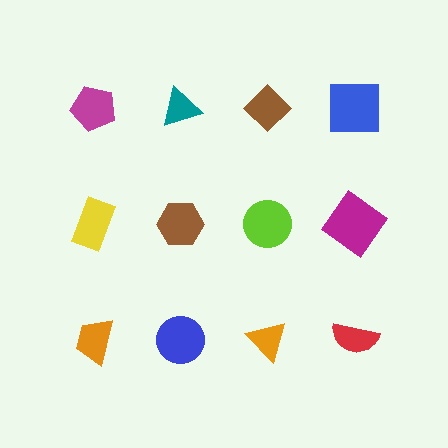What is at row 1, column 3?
A brown diamond.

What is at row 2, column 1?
A yellow rectangle.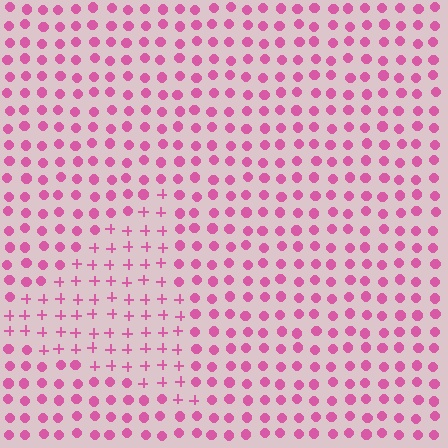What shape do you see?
I see a triangle.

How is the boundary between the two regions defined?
The boundary is defined by a change in element shape: plus signs inside vs. circles outside. All elements share the same color and spacing.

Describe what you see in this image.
The image is filled with small pink elements arranged in a uniform grid. A triangle-shaped region contains plus signs, while the surrounding area contains circles. The boundary is defined purely by the change in element shape.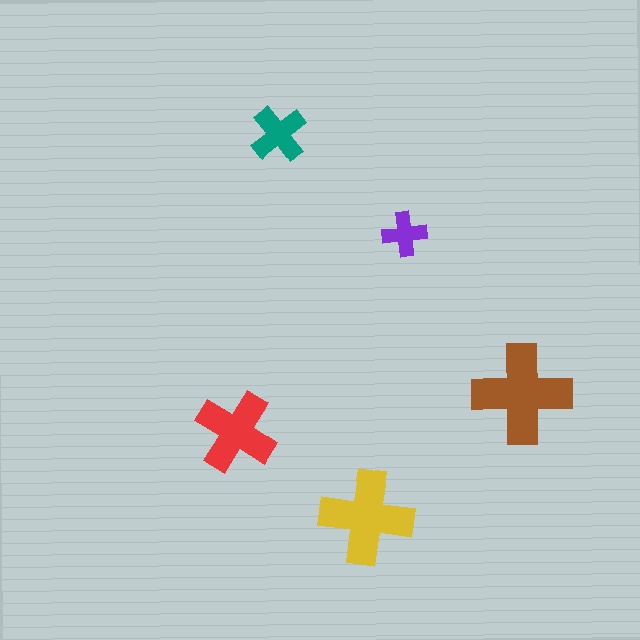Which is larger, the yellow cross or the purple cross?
The yellow one.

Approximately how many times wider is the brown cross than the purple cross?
About 2 times wider.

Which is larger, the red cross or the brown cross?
The brown one.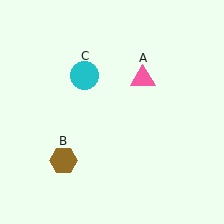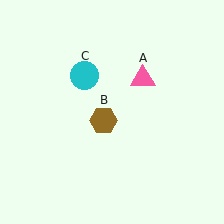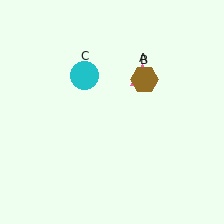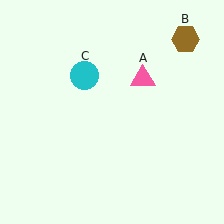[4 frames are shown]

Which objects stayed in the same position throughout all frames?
Pink triangle (object A) and cyan circle (object C) remained stationary.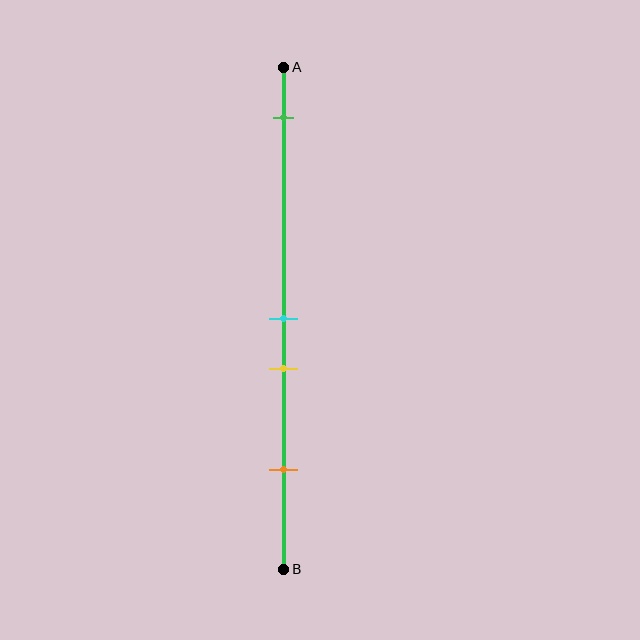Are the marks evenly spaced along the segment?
No, the marks are not evenly spaced.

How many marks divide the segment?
There are 4 marks dividing the segment.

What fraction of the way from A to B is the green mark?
The green mark is approximately 10% (0.1) of the way from A to B.